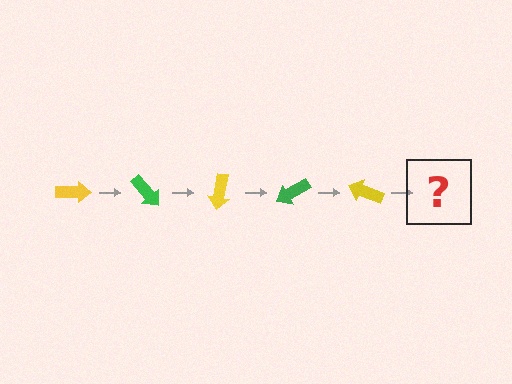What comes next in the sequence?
The next element should be a green arrow, rotated 250 degrees from the start.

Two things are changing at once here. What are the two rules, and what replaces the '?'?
The two rules are that it rotates 50 degrees each step and the color cycles through yellow and green. The '?' should be a green arrow, rotated 250 degrees from the start.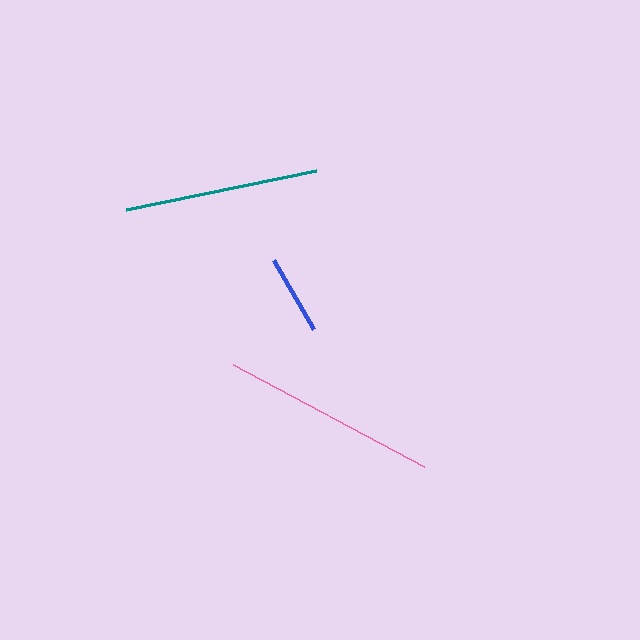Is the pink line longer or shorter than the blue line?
The pink line is longer than the blue line.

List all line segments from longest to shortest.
From longest to shortest: pink, teal, blue.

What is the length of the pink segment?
The pink segment is approximately 217 pixels long.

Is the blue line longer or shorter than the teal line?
The teal line is longer than the blue line.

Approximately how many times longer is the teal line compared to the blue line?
The teal line is approximately 2.4 times the length of the blue line.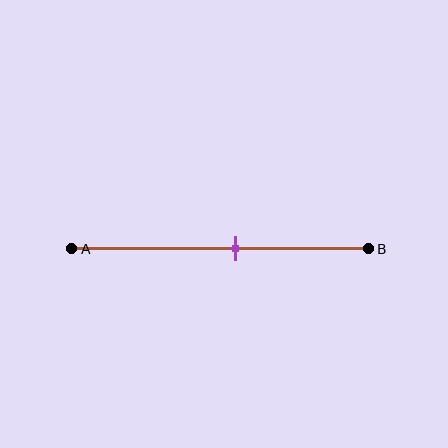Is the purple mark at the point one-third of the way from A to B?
No, the mark is at about 55% from A, not at the 33% one-third point.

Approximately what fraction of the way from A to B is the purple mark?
The purple mark is approximately 55% of the way from A to B.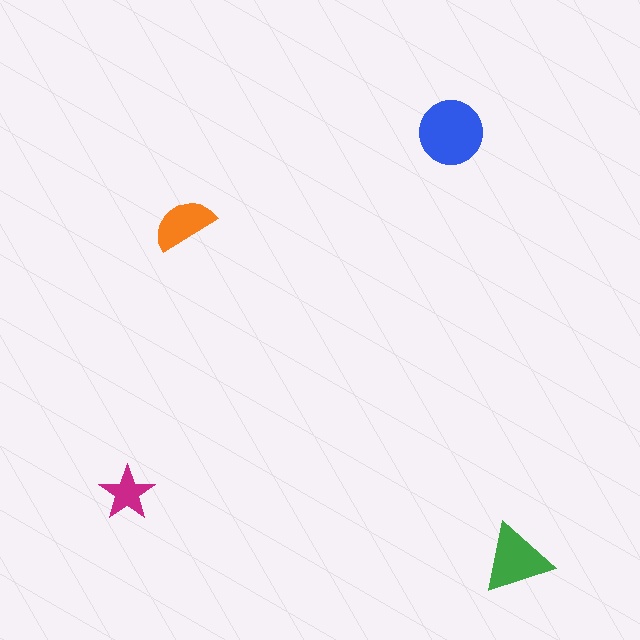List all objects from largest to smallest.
The blue circle, the green triangle, the orange semicircle, the magenta star.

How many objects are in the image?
There are 4 objects in the image.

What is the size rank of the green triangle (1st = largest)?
2nd.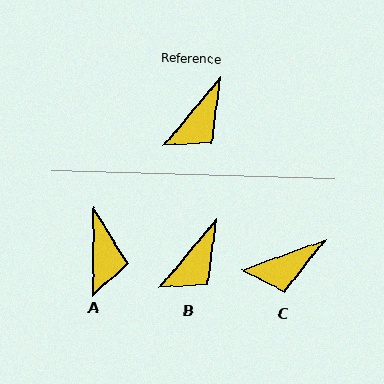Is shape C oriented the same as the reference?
No, it is off by about 31 degrees.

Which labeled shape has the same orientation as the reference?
B.